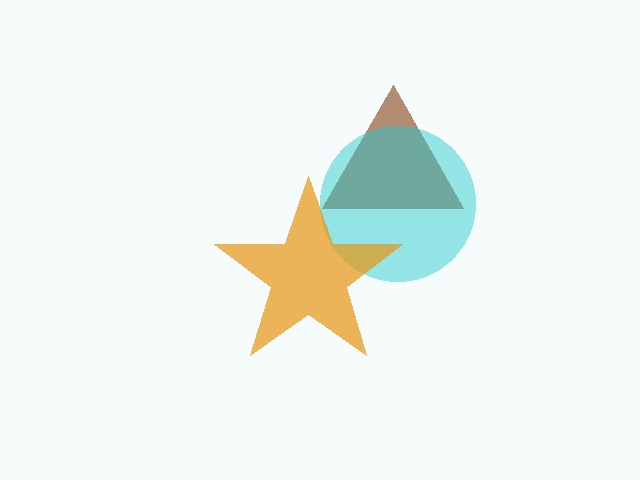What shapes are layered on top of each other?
The layered shapes are: a brown triangle, a cyan circle, an orange star.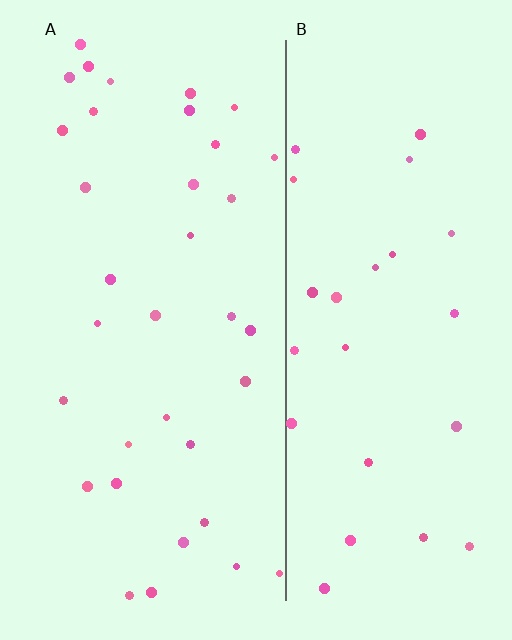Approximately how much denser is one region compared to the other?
Approximately 1.3× — region A over region B.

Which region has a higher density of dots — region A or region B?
A (the left).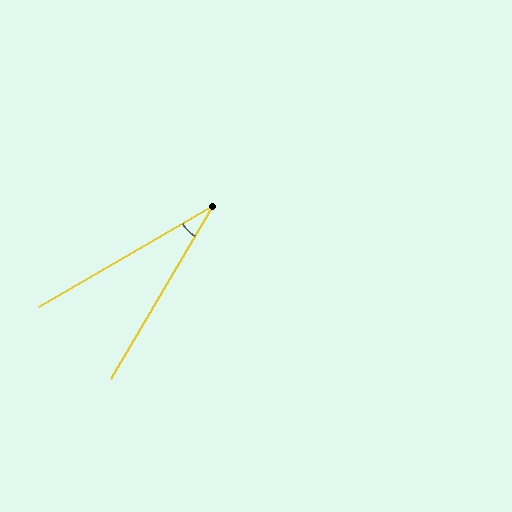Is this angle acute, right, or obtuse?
It is acute.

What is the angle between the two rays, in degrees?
Approximately 29 degrees.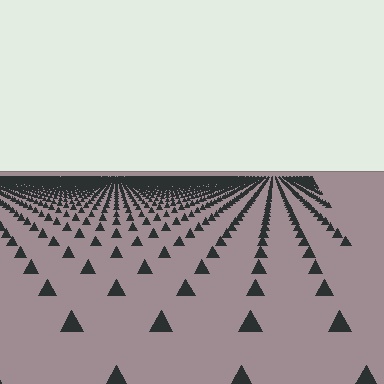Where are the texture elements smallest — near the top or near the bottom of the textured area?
Near the top.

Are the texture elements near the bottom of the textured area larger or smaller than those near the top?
Larger. Near the bottom, elements are closer to the viewer and appear at a bigger on-screen size.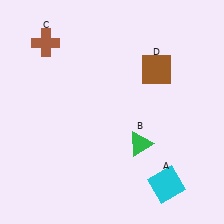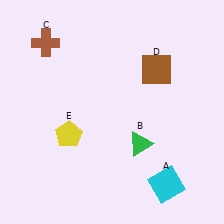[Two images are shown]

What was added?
A yellow pentagon (E) was added in Image 2.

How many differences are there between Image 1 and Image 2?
There is 1 difference between the two images.